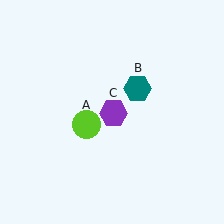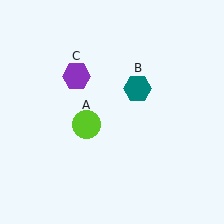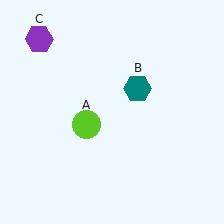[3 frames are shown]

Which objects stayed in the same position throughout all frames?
Lime circle (object A) and teal hexagon (object B) remained stationary.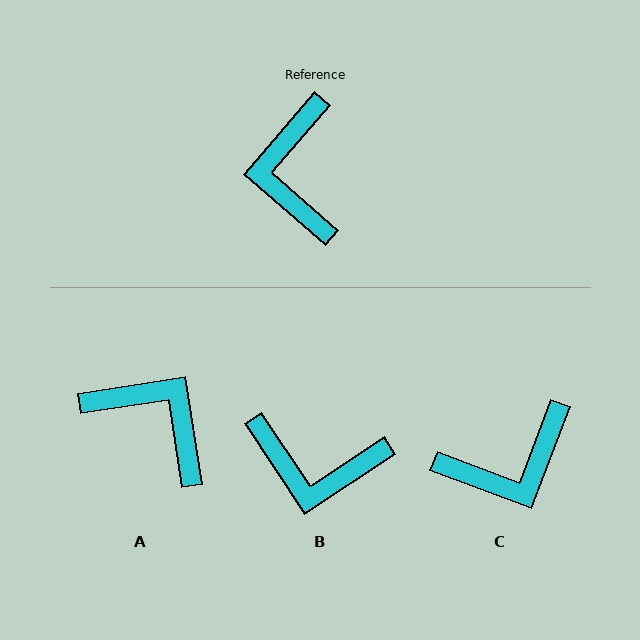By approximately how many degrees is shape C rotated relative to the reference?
Approximately 111 degrees counter-clockwise.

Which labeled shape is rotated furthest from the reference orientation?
A, about 130 degrees away.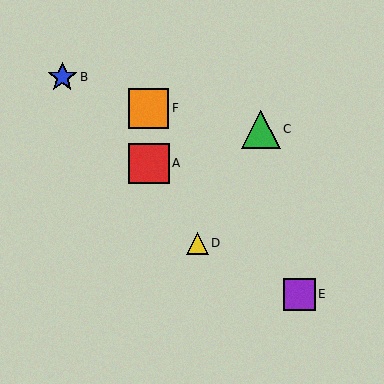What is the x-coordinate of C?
Object C is at x≈261.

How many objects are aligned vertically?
2 objects (A, F) are aligned vertically.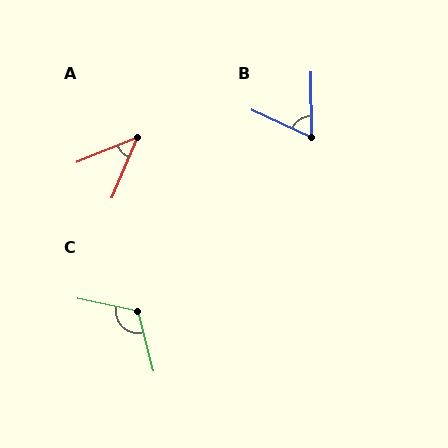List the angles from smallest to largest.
A (46°), B (65°), C (116°).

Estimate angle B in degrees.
Approximately 65 degrees.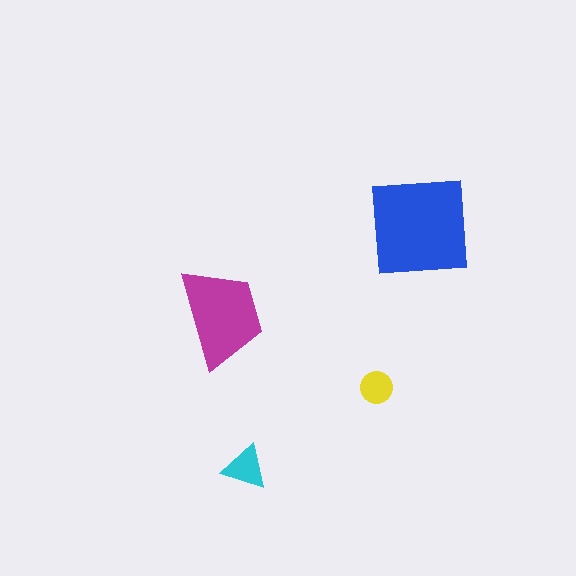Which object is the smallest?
The yellow circle.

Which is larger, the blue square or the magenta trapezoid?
The blue square.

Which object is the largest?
The blue square.